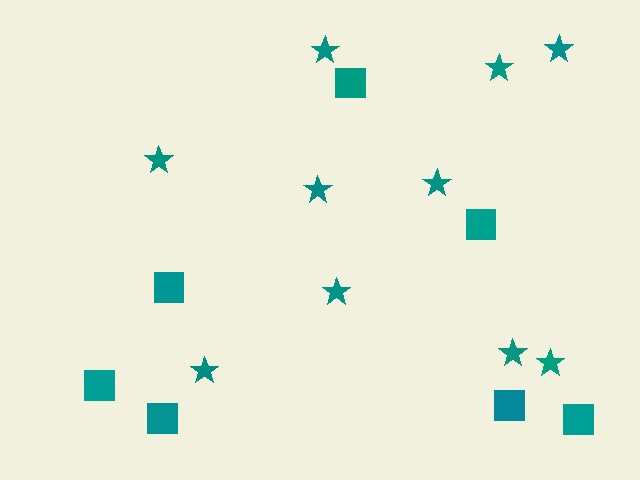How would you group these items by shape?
There are 2 groups: one group of stars (10) and one group of squares (7).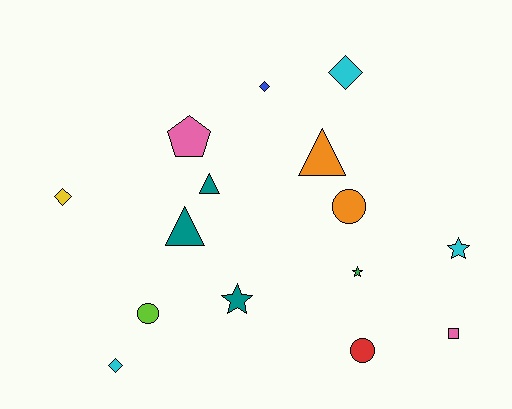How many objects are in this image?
There are 15 objects.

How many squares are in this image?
There is 1 square.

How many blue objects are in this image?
There is 1 blue object.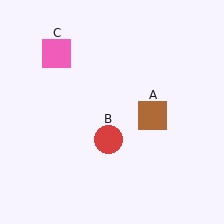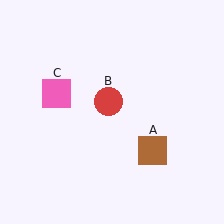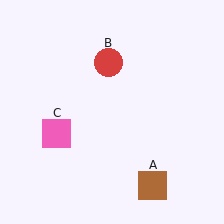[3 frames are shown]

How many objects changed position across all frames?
3 objects changed position: brown square (object A), red circle (object B), pink square (object C).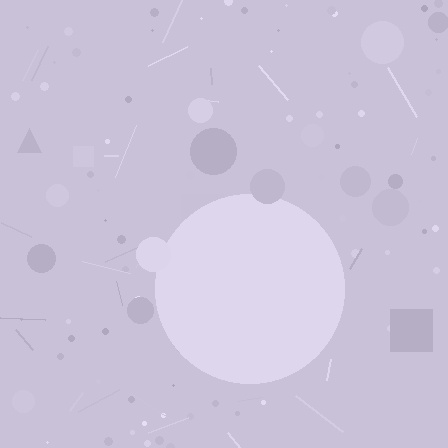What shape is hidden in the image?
A circle is hidden in the image.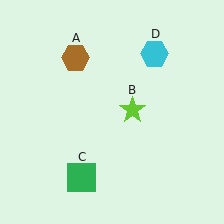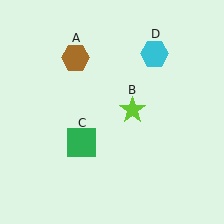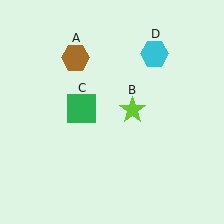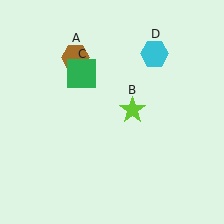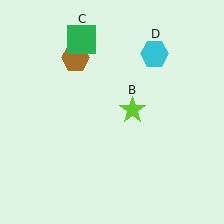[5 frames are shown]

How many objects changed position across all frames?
1 object changed position: green square (object C).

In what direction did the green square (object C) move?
The green square (object C) moved up.